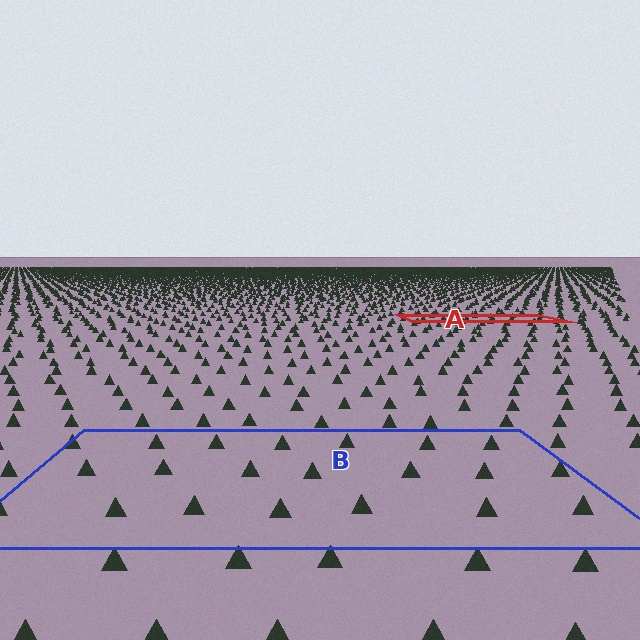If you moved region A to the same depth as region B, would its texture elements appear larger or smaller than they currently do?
They would appear larger. At a closer depth, the same texture elements are projected at a bigger on-screen size.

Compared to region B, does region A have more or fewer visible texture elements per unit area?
Region A has more texture elements per unit area — they are packed more densely because it is farther away.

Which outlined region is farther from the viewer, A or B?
Region A is farther from the viewer — the texture elements inside it appear smaller and more densely packed.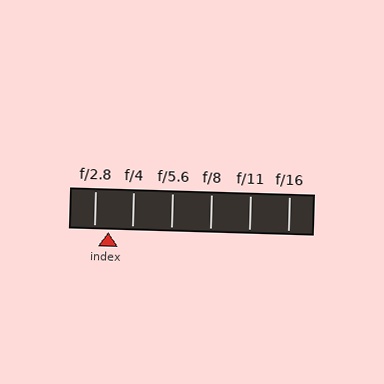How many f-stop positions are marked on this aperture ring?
There are 6 f-stop positions marked.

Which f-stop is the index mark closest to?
The index mark is closest to f/2.8.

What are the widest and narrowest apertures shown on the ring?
The widest aperture shown is f/2.8 and the narrowest is f/16.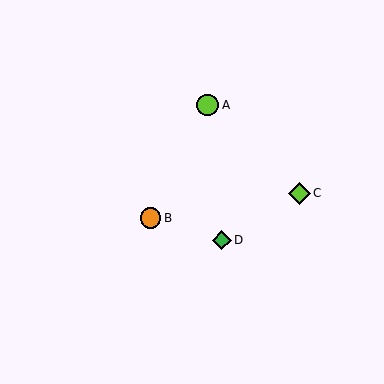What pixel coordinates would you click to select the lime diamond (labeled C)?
Click at (299, 193) to select the lime diamond C.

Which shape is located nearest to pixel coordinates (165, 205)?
The orange circle (labeled B) at (151, 218) is nearest to that location.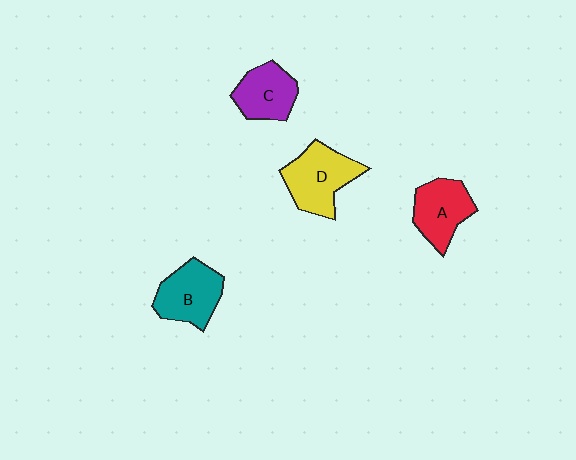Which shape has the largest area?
Shape D (yellow).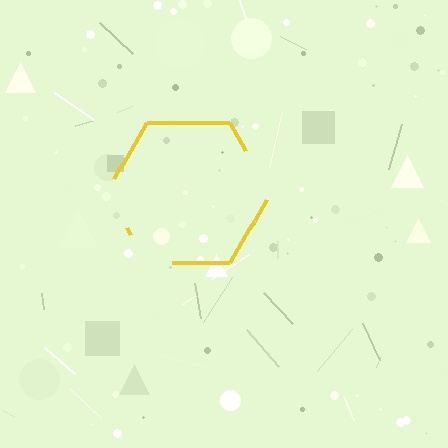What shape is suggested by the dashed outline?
The dashed outline suggests a hexagon.